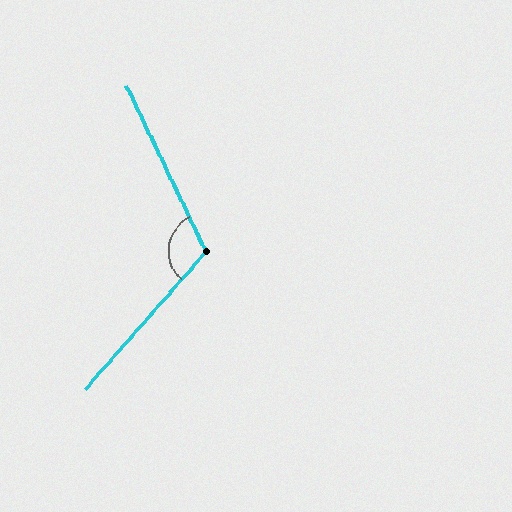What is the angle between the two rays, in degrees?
Approximately 113 degrees.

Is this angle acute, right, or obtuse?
It is obtuse.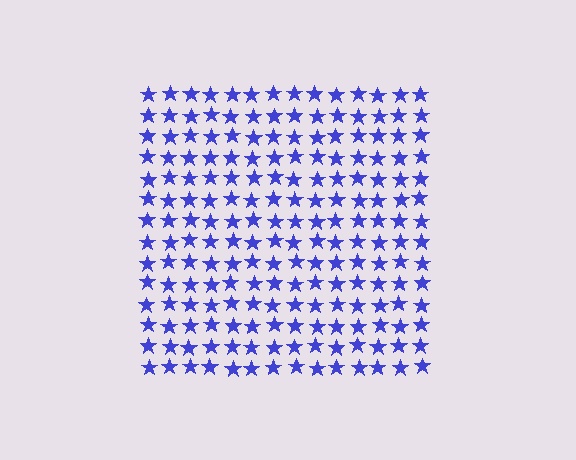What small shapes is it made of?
It is made of small stars.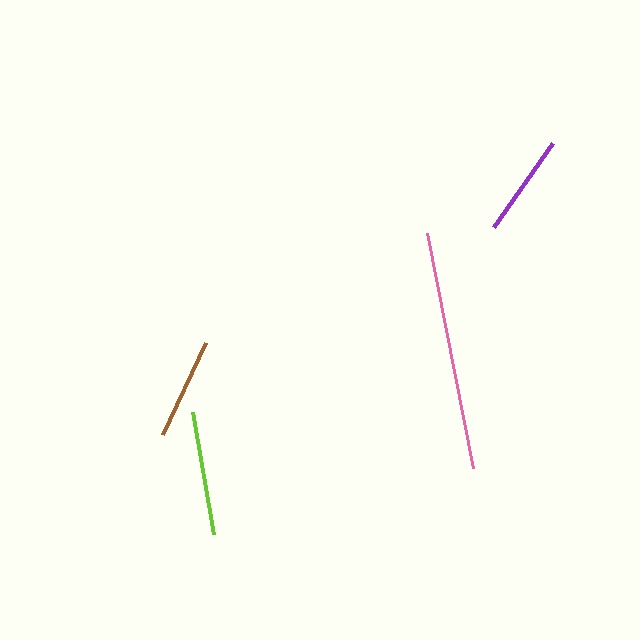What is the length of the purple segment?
The purple segment is approximately 103 pixels long.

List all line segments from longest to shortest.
From longest to shortest: pink, lime, purple, brown.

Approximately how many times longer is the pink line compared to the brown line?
The pink line is approximately 2.4 times the length of the brown line.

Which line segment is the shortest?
The brown line is the shortest at approximately 101 pixels.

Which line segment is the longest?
The pink line is the longest at approximately 239 pixels.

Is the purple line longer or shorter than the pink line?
The pink line is longer than the purple line.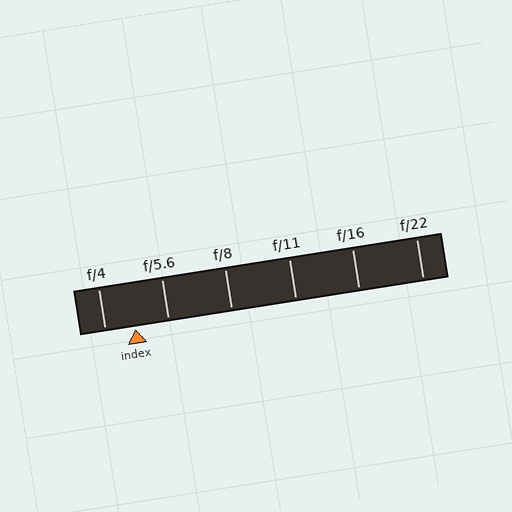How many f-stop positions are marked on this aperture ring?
There are 6 f-stop positions marked.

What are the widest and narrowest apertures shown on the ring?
The widest aperture shown is f/4 and the narrowest is f/22.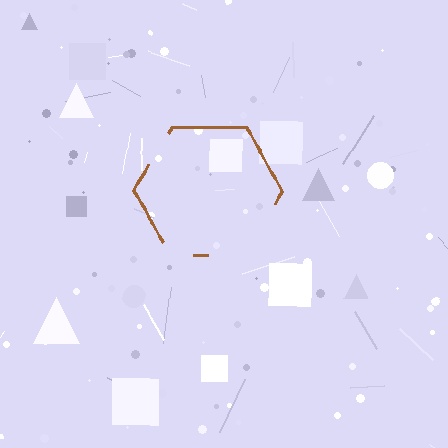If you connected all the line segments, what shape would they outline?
They would outline a hexagon.